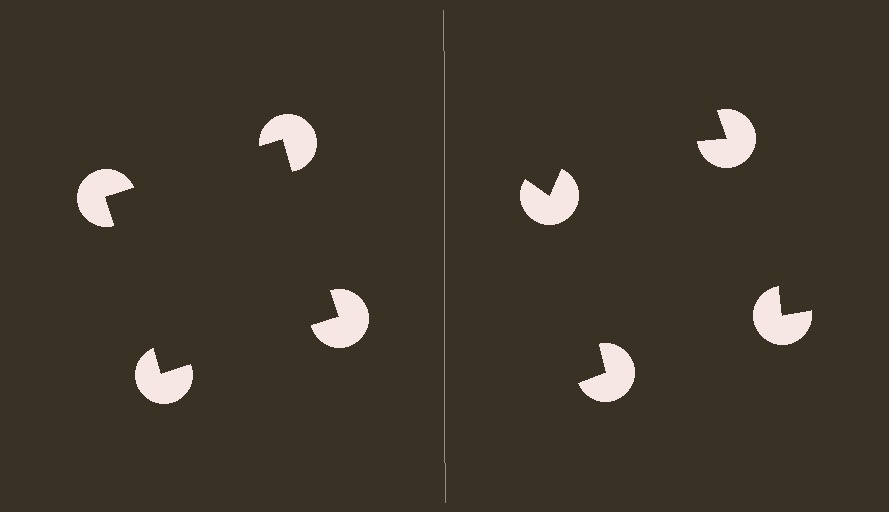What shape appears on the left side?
An illusory square.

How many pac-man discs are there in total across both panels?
8 — 4 on each side.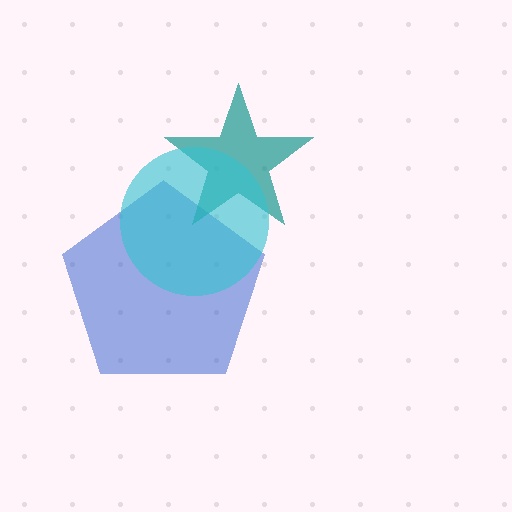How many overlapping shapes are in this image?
There are 3 overlapping shapes in the image.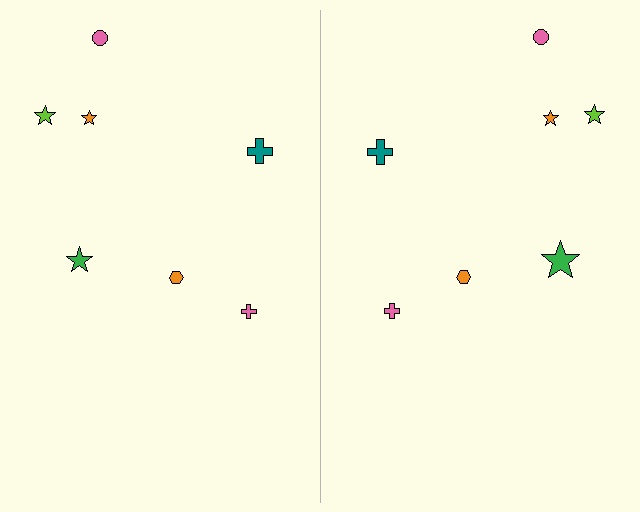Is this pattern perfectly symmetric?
No, the pattern is not perfectly symmetric. The green star on the right side has a different size than its mirror counterpart.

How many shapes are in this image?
There are 14 shapes in this image.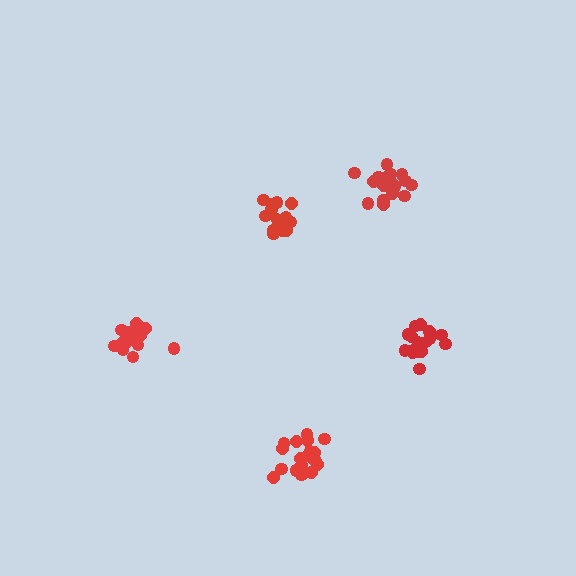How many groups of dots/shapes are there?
There are 5 groups.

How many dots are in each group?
Group 1: 17 dots, Group 2: 15 dots, Group 3: 21 dots, Group 4: 21 dots, Group 5: 19 dots (93 total).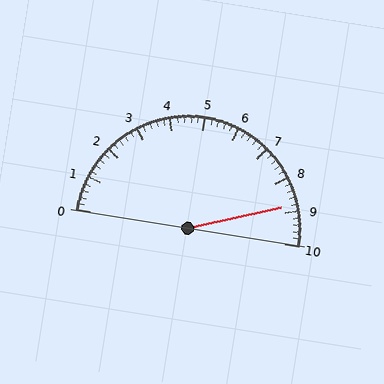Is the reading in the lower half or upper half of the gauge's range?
The reading is in the upper half of the range (0 to 10).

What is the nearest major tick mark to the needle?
The nearest major tick mark is 9.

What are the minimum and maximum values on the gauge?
The gauge ranges from 0 to 10.